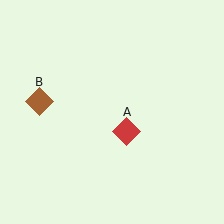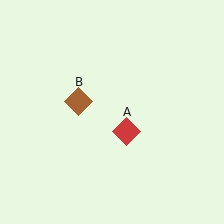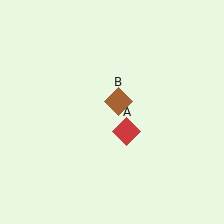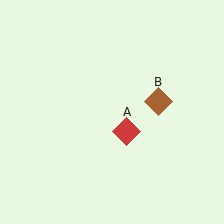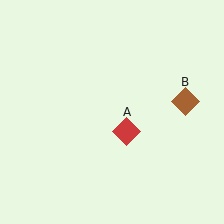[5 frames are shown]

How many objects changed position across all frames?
1 object changed position: brown diamond (object B).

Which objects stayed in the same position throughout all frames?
Red diamond (object A) remained stationary.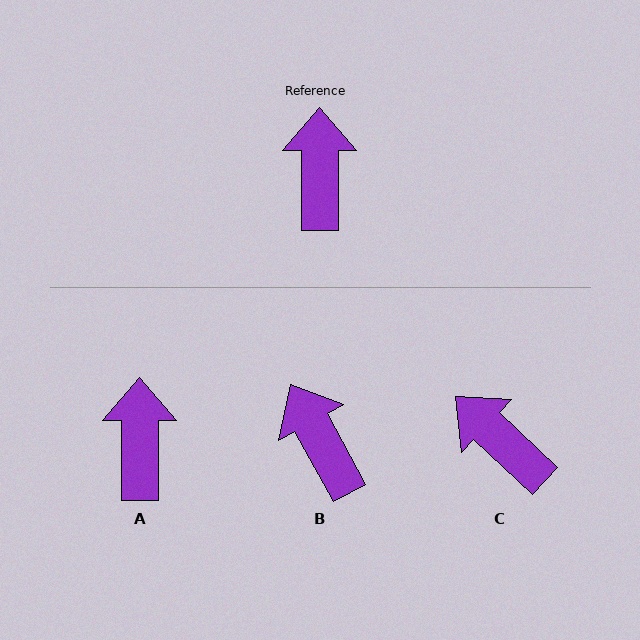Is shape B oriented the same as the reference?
No, it is off by about 28 degrees.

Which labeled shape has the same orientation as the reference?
A.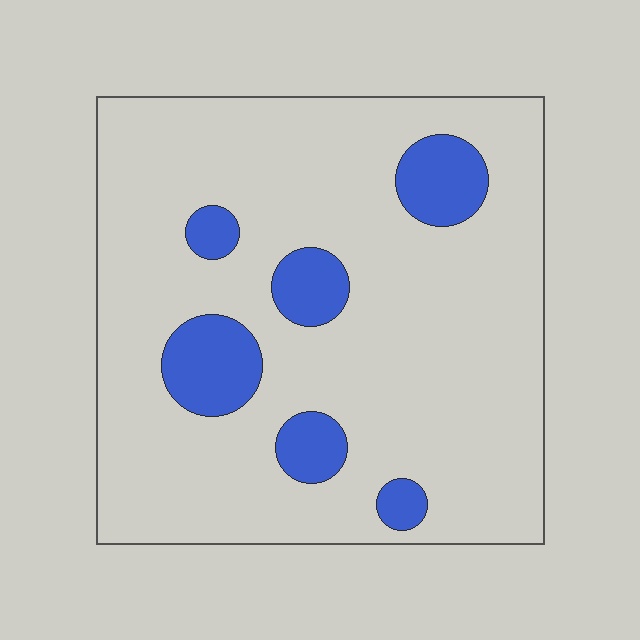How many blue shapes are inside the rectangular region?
6.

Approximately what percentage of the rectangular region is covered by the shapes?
Approximately 15%.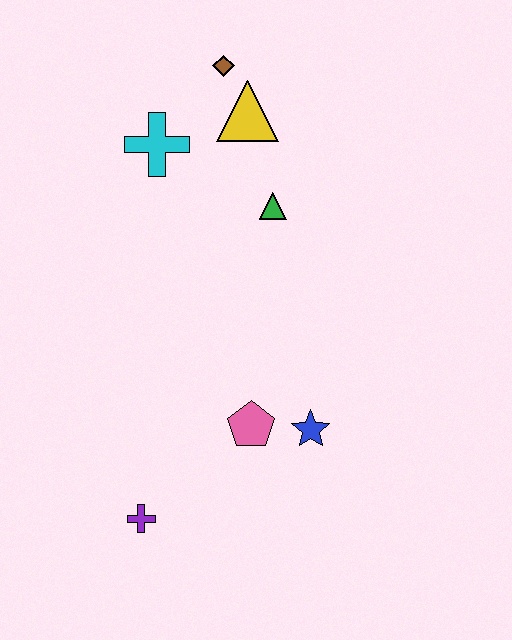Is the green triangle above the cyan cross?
No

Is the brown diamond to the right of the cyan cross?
Yes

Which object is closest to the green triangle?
The yellow triangle is closest to the green triangle.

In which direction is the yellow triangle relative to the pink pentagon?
The yellow triangle is above the pink pentagon.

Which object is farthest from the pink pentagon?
The brown diamond is farthest from the pink pentagon.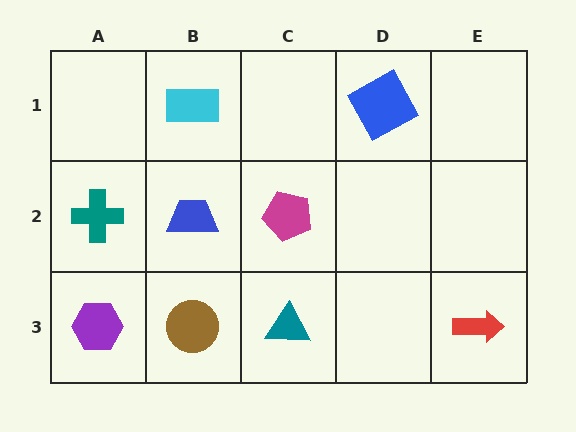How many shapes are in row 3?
4 shapes.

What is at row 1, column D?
A blue square.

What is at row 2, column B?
A blue trapezoid.